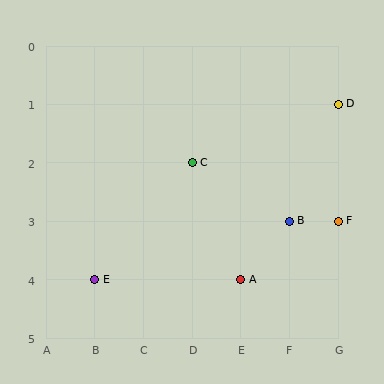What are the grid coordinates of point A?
Point A is at grid coordinates (E, 4).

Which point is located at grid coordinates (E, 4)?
Point A is at (E, 4).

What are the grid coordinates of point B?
Point B is at grid coordinates (F, 3).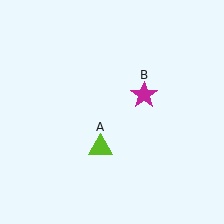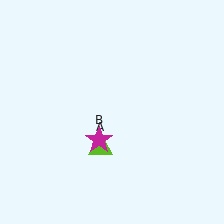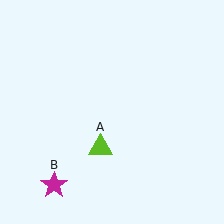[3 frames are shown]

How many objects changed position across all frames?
1 object changed position: magenta star (object B).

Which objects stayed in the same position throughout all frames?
Lime triangle (object A) remained stationary.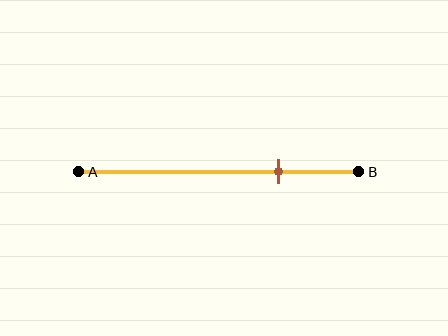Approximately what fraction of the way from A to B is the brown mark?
The brown mark is approximately 70% of the way from A to B.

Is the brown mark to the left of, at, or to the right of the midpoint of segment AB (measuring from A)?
The brown mark is to the right of the midpoint of segment AB.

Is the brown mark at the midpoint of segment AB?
No, the mark is at about 70% from A, not at the 50% midpoint.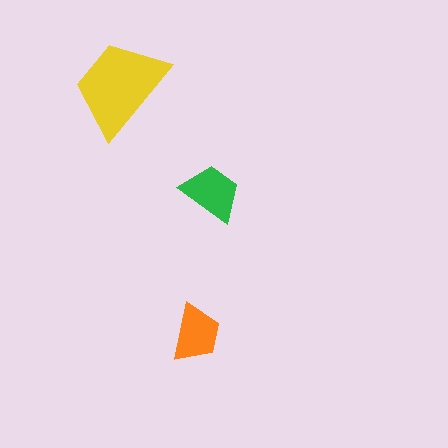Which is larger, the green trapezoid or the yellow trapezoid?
The yellow one.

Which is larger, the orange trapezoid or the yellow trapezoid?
The yellow one.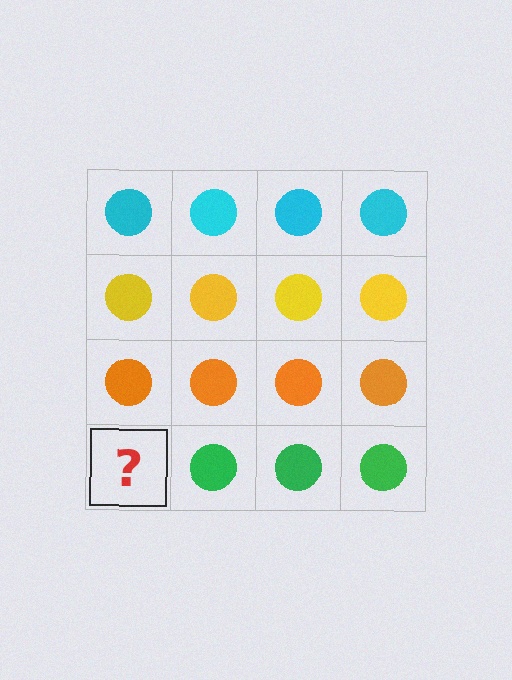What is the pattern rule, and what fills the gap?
The rule is that each row has a consistent color. The gap should be filled with a green circle.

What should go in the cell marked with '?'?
The missing cell should contain a green circle.